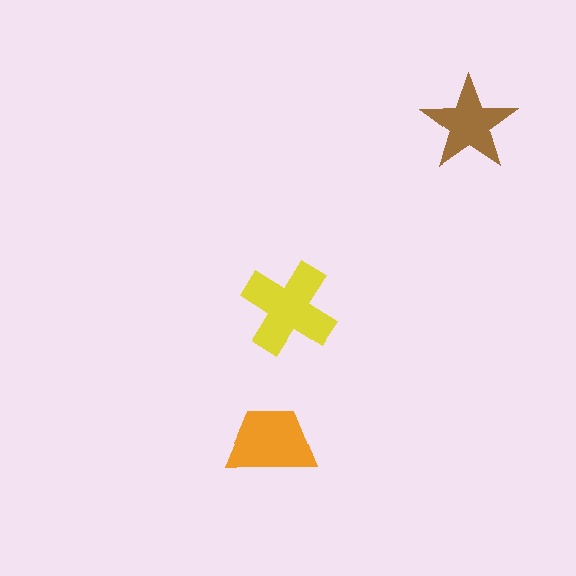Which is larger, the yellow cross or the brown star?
The yellow cross.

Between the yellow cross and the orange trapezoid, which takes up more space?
The yellow cross.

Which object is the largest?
The yellow cross.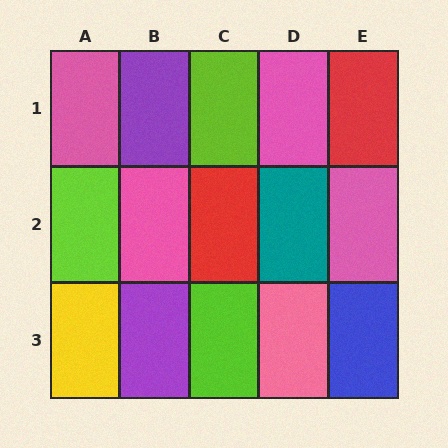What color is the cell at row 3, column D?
Pink.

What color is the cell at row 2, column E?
Pink.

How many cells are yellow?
1 cell is yellow.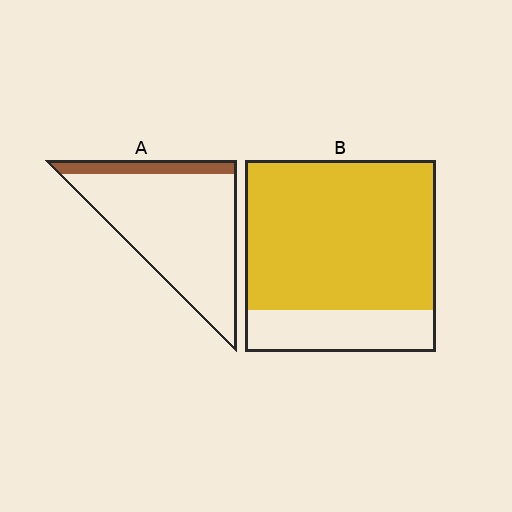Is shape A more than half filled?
No.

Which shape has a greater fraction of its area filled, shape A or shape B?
Shape B.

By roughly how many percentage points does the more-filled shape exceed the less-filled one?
By roughly 65 percentage points (B over A).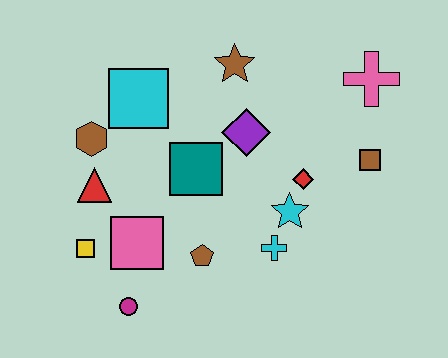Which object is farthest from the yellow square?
The pink cross is farthest from the yellow square.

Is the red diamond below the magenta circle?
No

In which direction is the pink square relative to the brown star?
The pink square is below the brown star.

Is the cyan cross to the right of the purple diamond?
Yes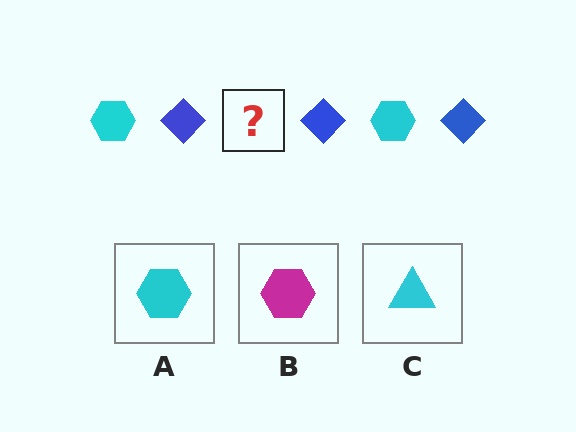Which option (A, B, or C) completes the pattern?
A.